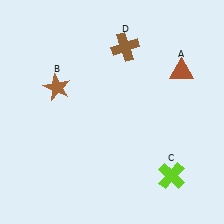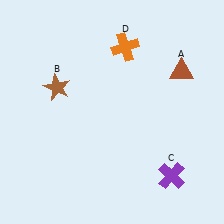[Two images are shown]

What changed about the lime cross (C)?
In Image 1, C is lime. In Image 2, it changed to purple.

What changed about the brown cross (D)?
In Image 1, D is brown. In Image 2, it changed to orange.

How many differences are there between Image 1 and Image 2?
There are 2 differences between the two images.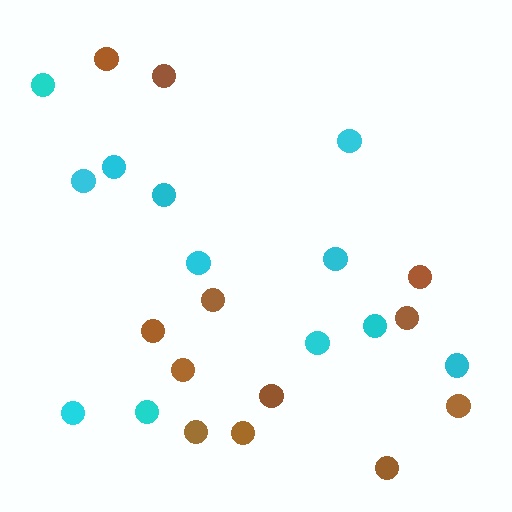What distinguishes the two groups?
There are 2 groups: one group of brown circles (12) and one group of cyan circles (12).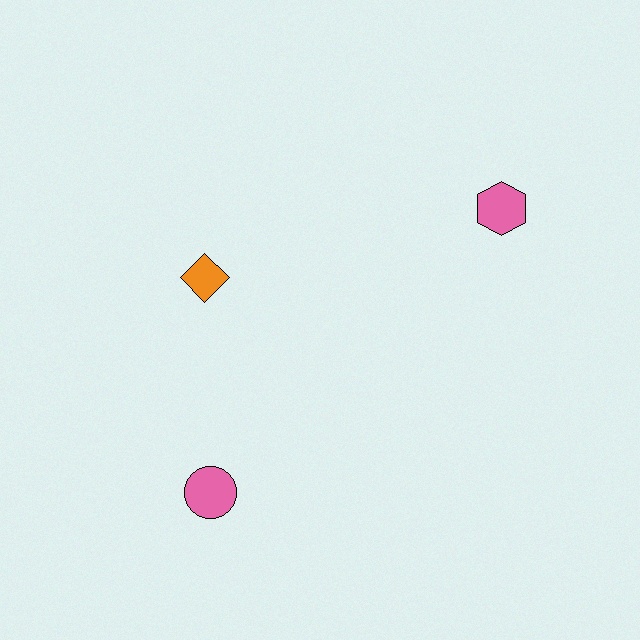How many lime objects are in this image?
There are no lime objects.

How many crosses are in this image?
There are no crosses.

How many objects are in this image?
There are 3 objects.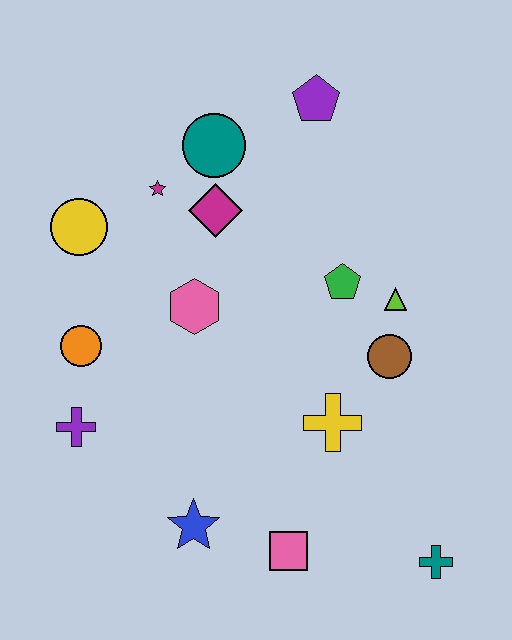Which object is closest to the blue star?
The pink square is closest to the blue star.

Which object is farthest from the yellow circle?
The teal cross is farthest from the yellow circle.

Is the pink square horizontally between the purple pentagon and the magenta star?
Yes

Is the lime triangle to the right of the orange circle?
Yes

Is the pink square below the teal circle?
Yes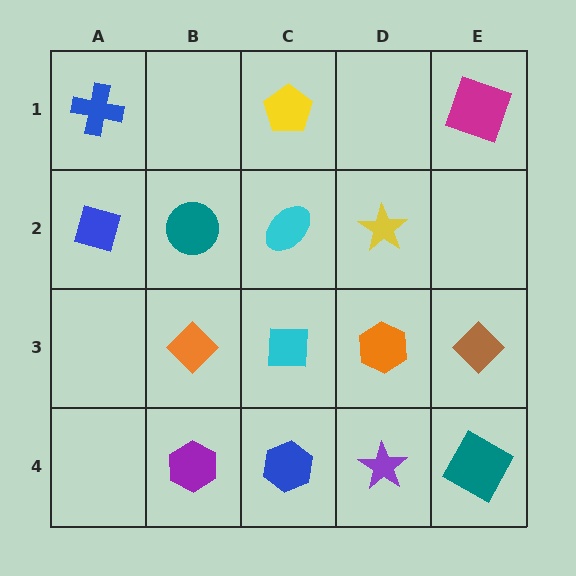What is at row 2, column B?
A teal circle.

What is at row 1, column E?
A magenta square.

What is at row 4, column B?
A purple hexagon.